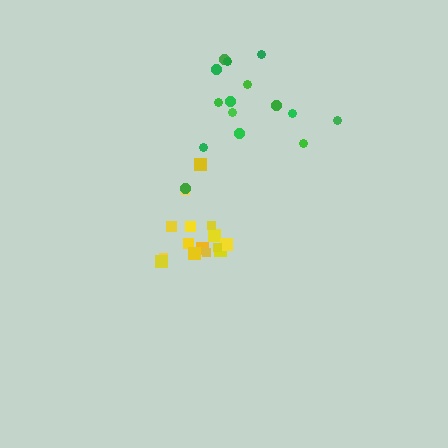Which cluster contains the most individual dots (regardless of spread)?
Yellow (15).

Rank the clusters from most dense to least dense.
yellow, green.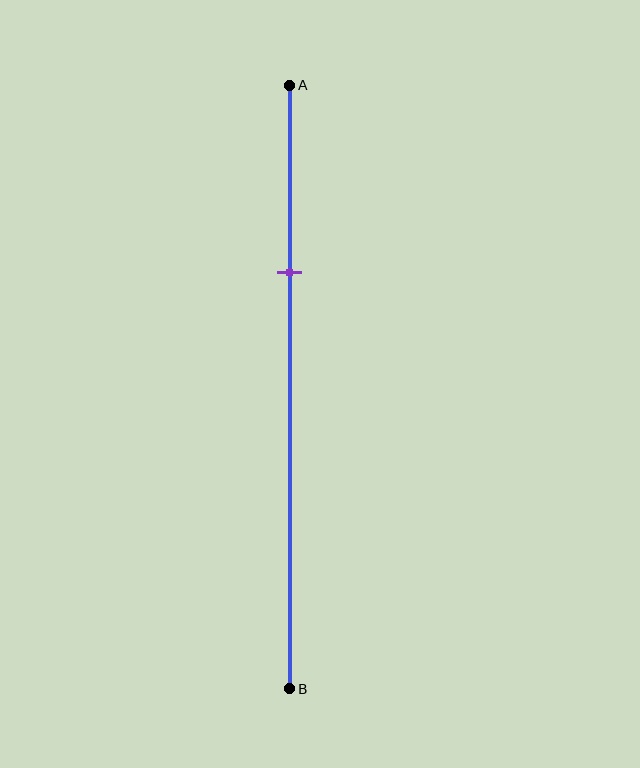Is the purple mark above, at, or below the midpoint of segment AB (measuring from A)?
The purple mark is above the midpoint of segment AB.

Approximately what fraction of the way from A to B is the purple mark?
The purple mark is approximately 30% of the way from A to B.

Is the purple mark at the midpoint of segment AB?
No, the mark is at about 30% from A, not at the 50% midpoint.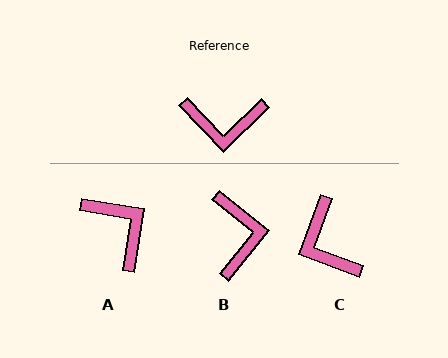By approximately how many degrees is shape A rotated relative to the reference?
Approximately 127 degrees counter-clockwise.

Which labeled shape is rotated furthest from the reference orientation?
A, about 127 degrees away.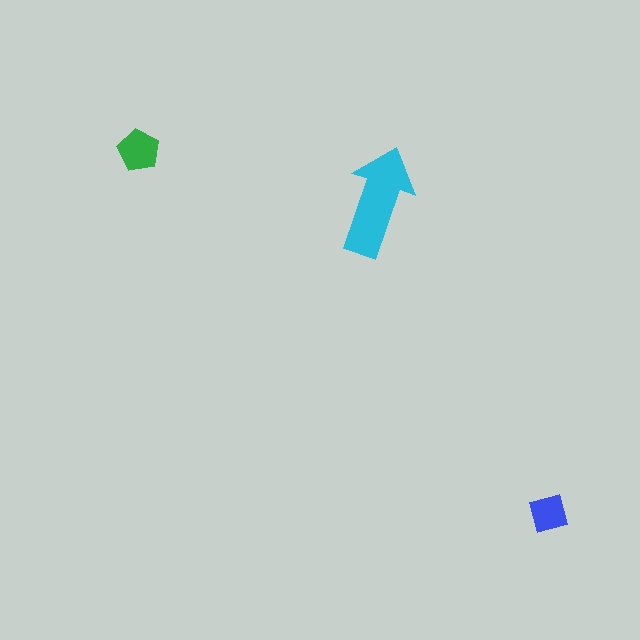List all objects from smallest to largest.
The blue square, the green pentagon, the cyan arrow.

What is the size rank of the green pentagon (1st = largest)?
2nd.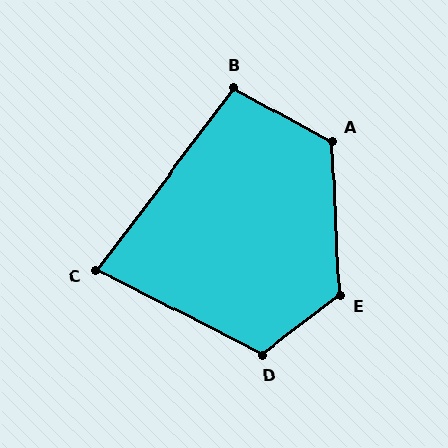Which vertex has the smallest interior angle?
C, at approximately 80 degrees.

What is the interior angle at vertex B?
Approximately 99 degrees (obtuse).